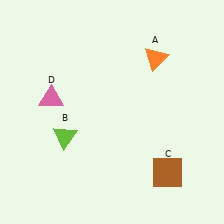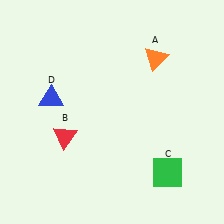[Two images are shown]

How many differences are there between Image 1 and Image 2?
There are 3 differences between the two images.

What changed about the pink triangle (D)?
In Image 1, D is pink. In Image 2, it changed to blue.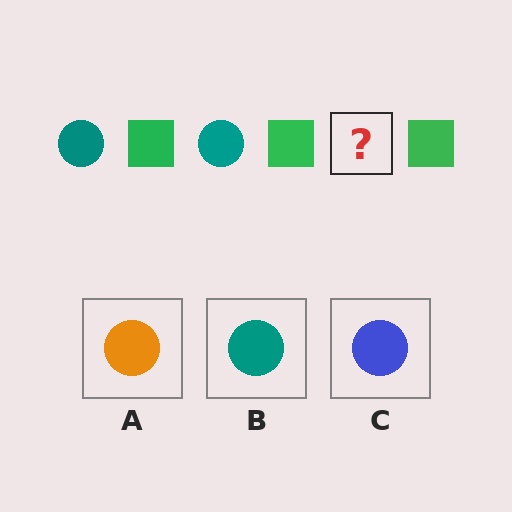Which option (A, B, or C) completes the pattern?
B.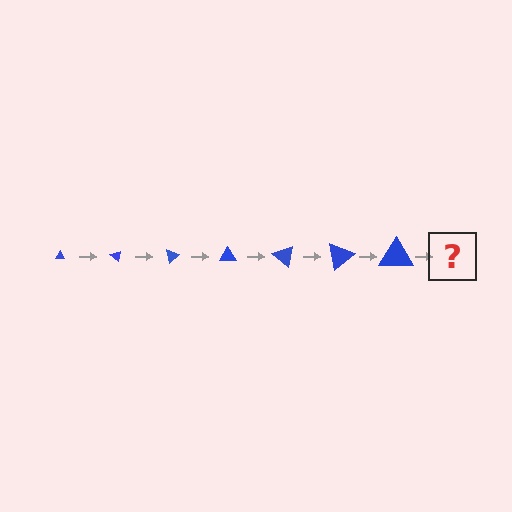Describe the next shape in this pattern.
It should be a triangle, larger than the previous one and rotated 280 degrees from the start.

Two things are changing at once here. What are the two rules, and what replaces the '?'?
The two rules are that the triangle grows larger each step and it rotates 40 degrees each step. The '?' should be a triangle, larger than the previous one and rotated 280 degrees from the start.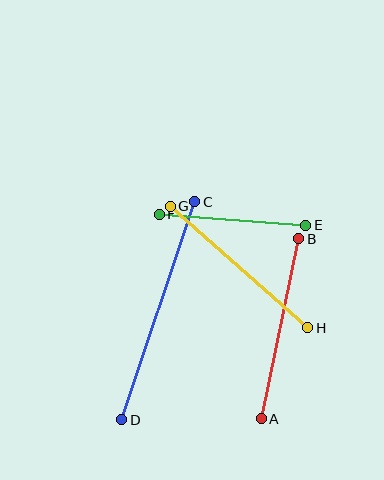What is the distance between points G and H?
The distance is approximately 183 pixels.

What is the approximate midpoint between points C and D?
The midpoint is at approximately (158, 311) pixels.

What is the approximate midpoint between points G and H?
The midpoint is at approximately (239, 267) pixels.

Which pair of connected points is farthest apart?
Points C and D are farthest apart.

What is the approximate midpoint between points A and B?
The midpoint is at approximately (280, 329) pixels.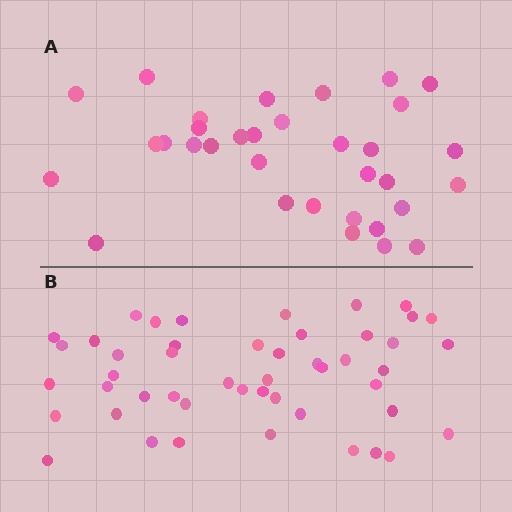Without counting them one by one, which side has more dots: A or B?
Region B (the bottom region) has more dots.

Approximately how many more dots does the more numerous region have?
Region B has approximately 15 more dots than region A.